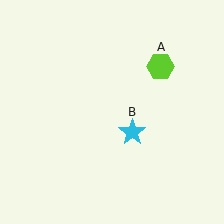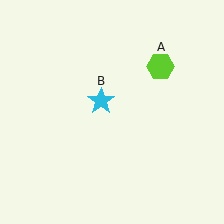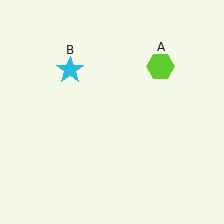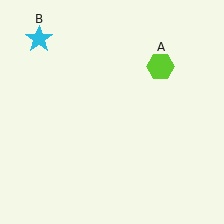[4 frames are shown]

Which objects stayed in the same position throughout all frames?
Lime hexagon (object A) remained stationary.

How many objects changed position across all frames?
1 object changed position: cyan star (object B).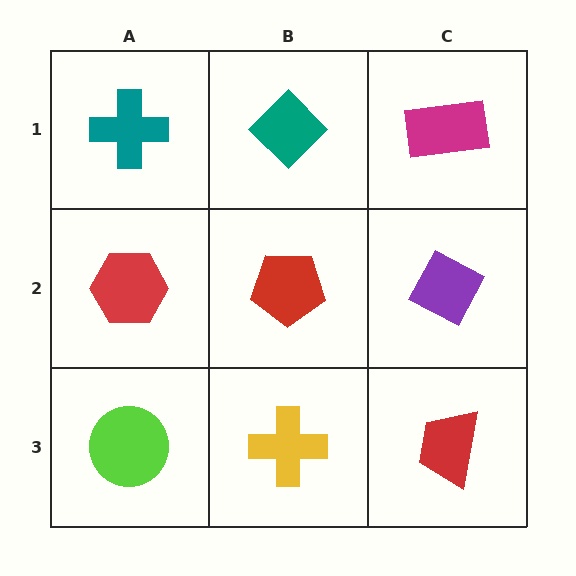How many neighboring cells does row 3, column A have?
2.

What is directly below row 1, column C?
A purple diamond.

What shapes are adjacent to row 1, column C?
A purple diamond (row 2, column C), a teal diamond (row 1, column B).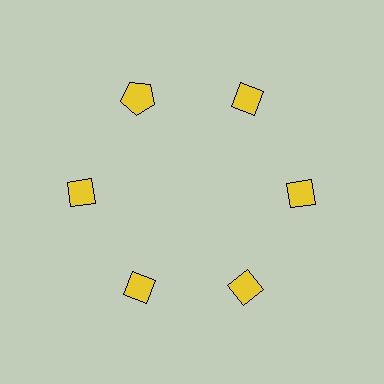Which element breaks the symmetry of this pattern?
The yellow pentagon at roughly the 11 o'clock position breaks the symmetry. All other shapes are yellow diamonds.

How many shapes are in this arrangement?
There are 6 shapes arranged in a ring pattern.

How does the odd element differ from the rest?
It has a different shape: pentagon instead of diamond.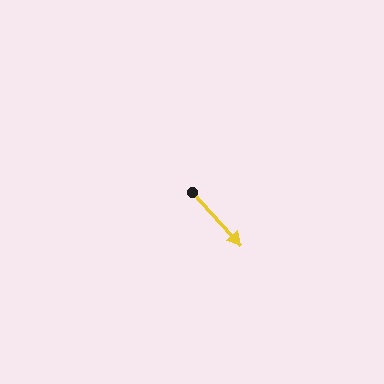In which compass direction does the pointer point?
Southeast.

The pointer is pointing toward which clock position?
Roughly 5 o'clock.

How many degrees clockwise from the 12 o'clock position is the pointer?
Approximately 138 degrees.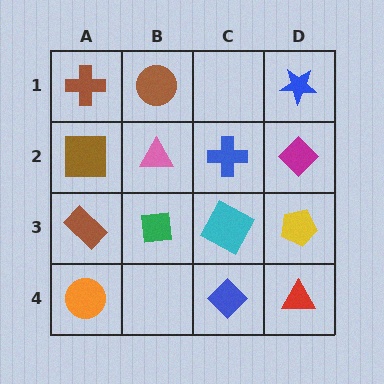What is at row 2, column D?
A magenta diamond.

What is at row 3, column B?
A green square.